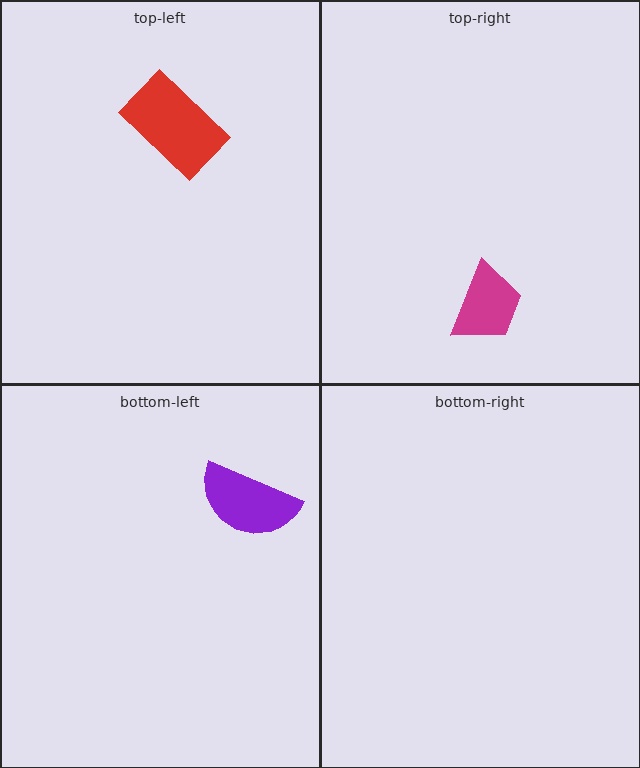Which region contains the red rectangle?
The top-left region.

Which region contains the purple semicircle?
The bottom-left region.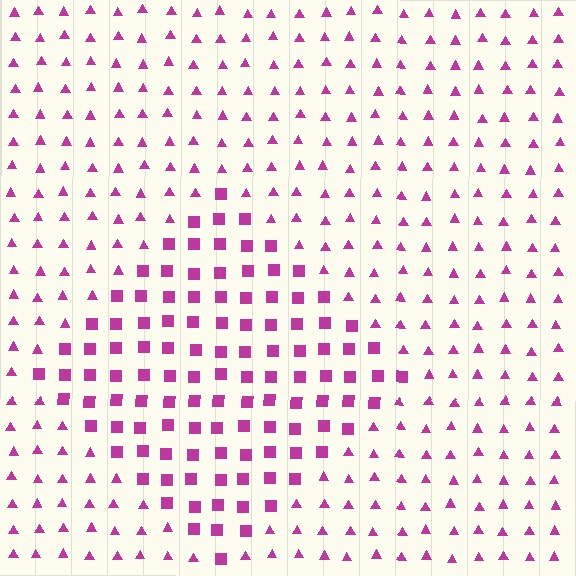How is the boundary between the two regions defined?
The boundary is defined by a change in element shape: squares inside vs. triangles outside. All elements share the same color and spacing.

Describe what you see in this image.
The image is filled with small magenta elements arranged in a uniform grid. A diamond-shaped region contains squares, while the surrounding area contains triangles. The boundary is defined purely by the change in element shape.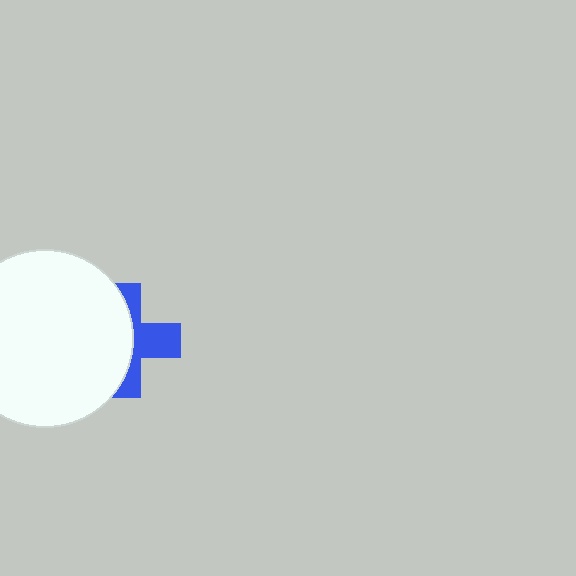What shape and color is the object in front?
The object in front is a white circle.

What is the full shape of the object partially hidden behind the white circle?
The partially hidden object is a blue cross.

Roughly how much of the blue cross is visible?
A small part of it is visible (roughly 43%).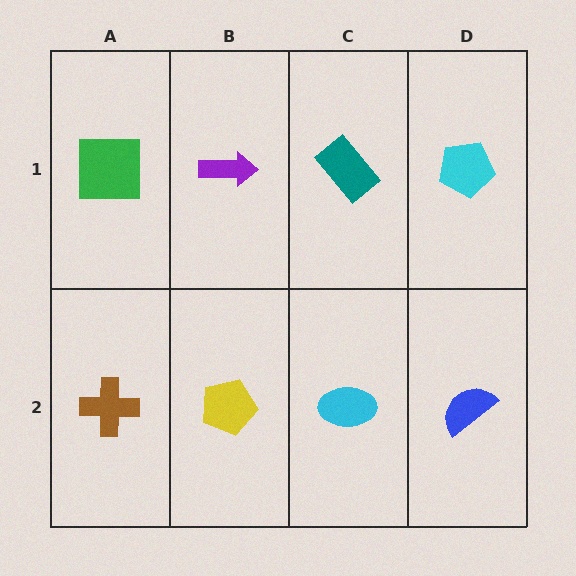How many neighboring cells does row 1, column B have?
3.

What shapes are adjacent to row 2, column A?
A green square (row 1, column A), a yellow pentagon (row 2, column B).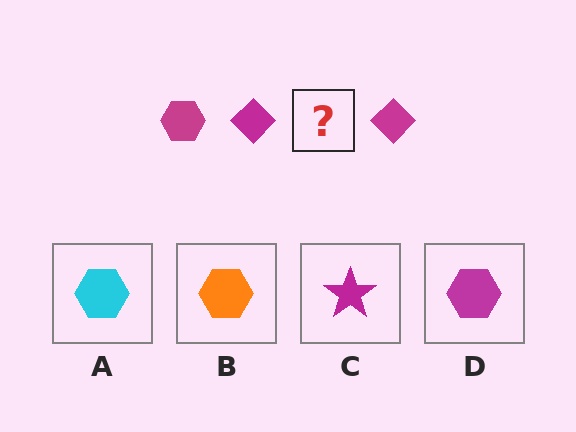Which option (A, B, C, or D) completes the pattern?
D.